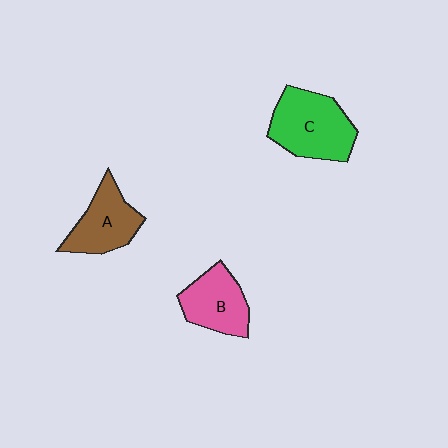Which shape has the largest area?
Shape C (green).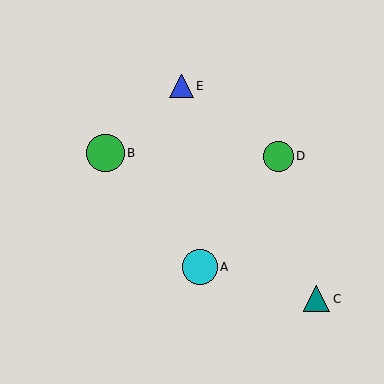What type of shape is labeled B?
Shape B is a green circle.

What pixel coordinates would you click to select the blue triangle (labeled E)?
Click at (182, 86) to select the blue triangle E.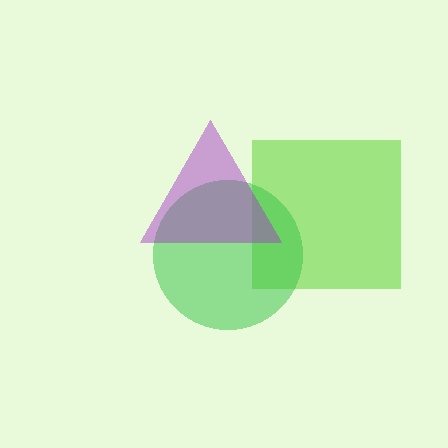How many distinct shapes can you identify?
There are 3 distinct shapes: a lime square, a green circle, a purple triangle.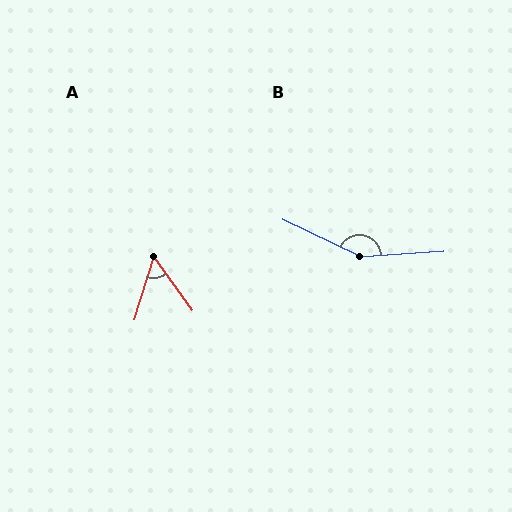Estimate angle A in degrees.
Approximately 53 degrees.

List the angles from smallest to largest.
A (53°), B (150°).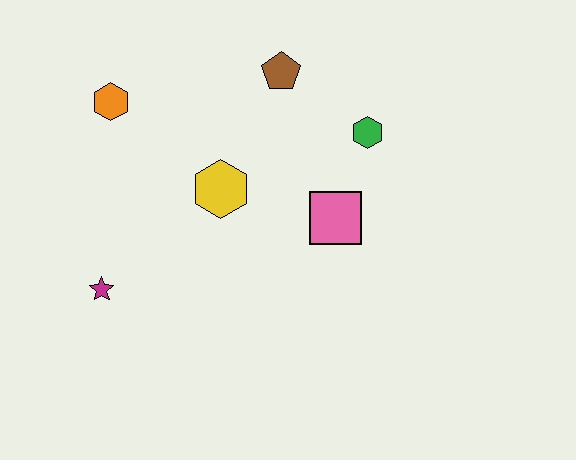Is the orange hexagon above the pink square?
Yes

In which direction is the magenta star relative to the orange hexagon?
The magenta star is below the orange hexagon.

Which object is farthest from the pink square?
The orange hexagon is farthest from the pink square.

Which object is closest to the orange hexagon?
The yellow hexagon is closest to the orange hexagon.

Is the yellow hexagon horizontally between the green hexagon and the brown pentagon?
No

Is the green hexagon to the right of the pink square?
Yes